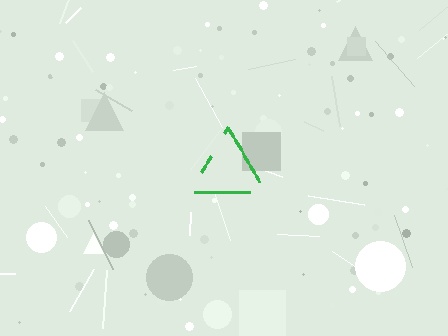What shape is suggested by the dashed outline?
The dashed outline suggests a triangle.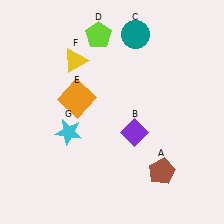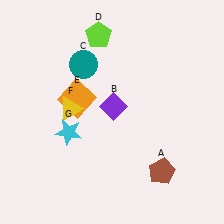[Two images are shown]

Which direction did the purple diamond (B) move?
The purple diamond (B) moved up.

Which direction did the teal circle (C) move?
The teal circle (C) moved left.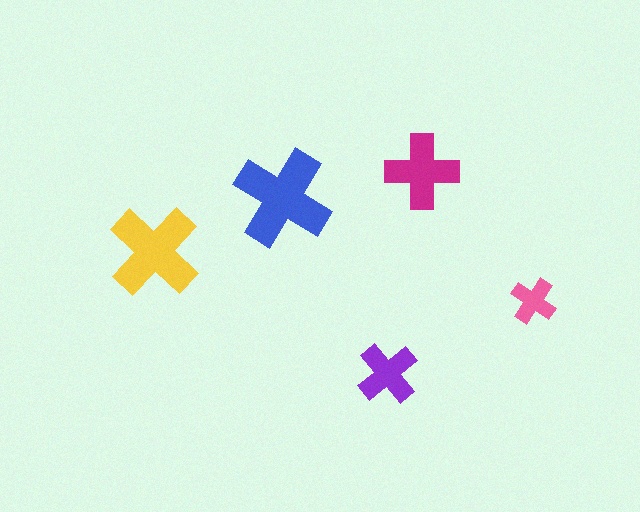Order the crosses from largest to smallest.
the blue one, the yellow one, the magenta one, the purple one, the pink one.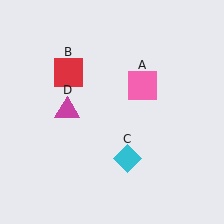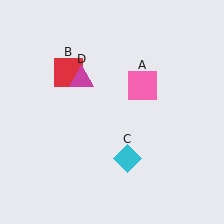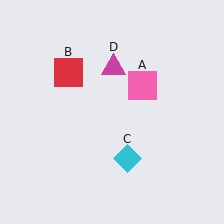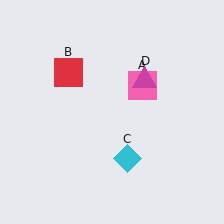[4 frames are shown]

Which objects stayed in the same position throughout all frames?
Pink square (object A) and red square (object B) and cyan diamond (object C) remained stationary.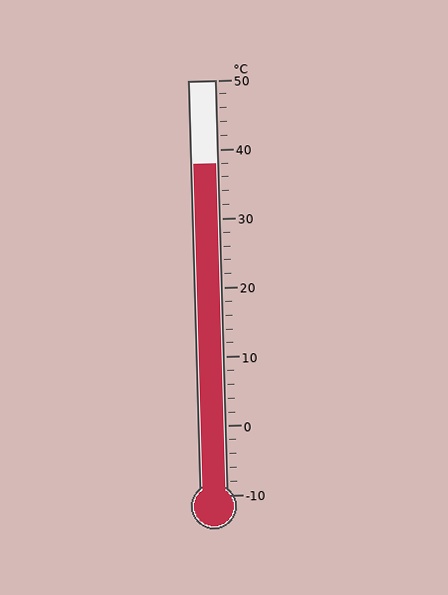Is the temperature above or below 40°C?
The temperature is below 40°C.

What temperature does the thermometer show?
The thermometer shows approximately 38°C.